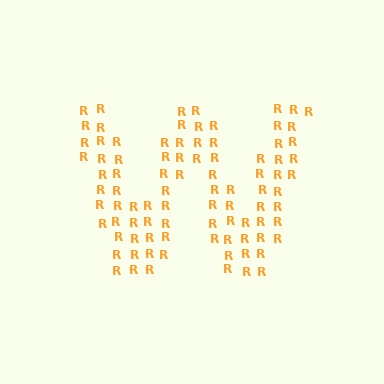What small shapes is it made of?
It is made of small letter R's.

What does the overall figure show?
The overall figure shows the letter W.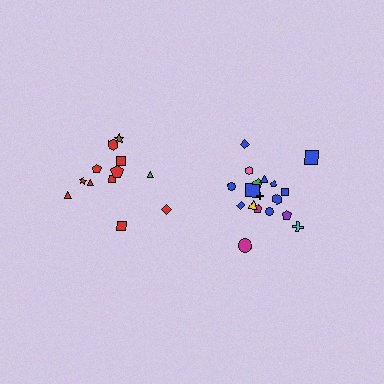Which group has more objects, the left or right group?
The right group.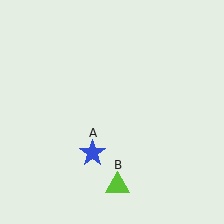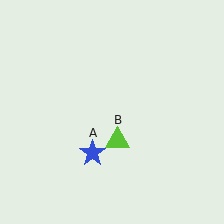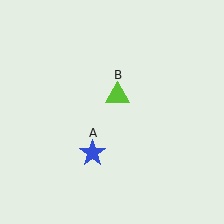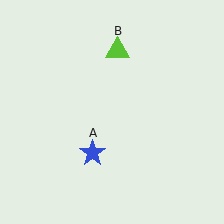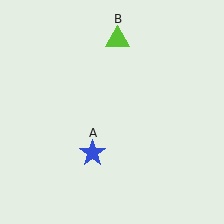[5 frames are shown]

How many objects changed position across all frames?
1 object changed position: lime triangle (object B).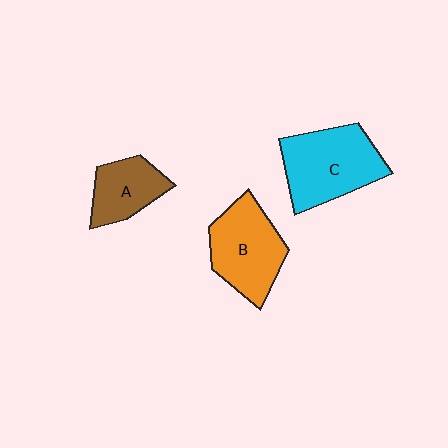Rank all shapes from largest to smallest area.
From largest to smallest: C (cyan), B (orange), A (brown).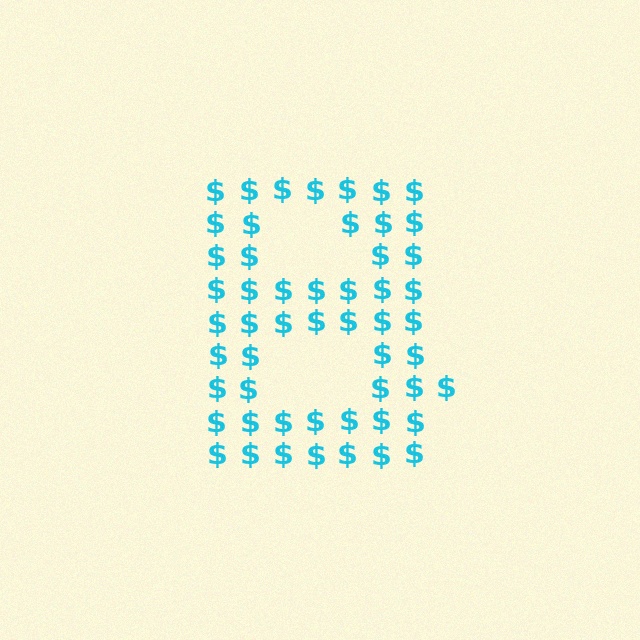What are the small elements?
The small elements are dollar signs.